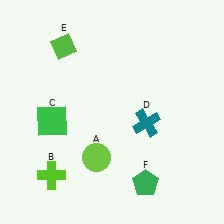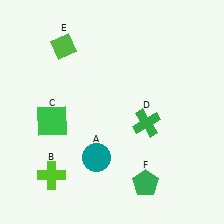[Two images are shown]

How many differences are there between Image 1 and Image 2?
There are 2 differences between the two images.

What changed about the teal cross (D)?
In Image 1, D is teal. In Image 2, it changed to green.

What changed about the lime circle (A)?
In Image 1, A is lime. In Image 2, it changed to teal.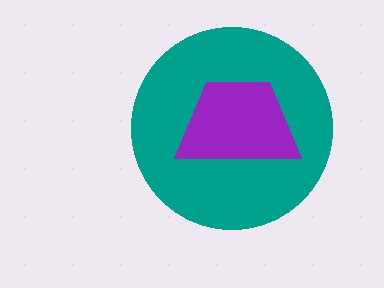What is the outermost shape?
The teal circle.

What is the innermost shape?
The purple trapezoid.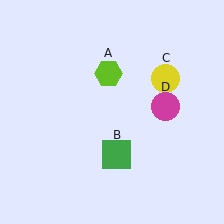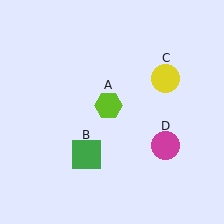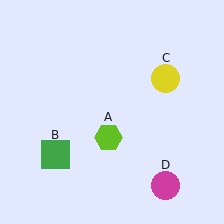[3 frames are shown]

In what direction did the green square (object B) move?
The green square (object B) moved left.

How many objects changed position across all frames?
3 objects changed position: lime hexagon (object A), green square (object B), magenta circle (object D).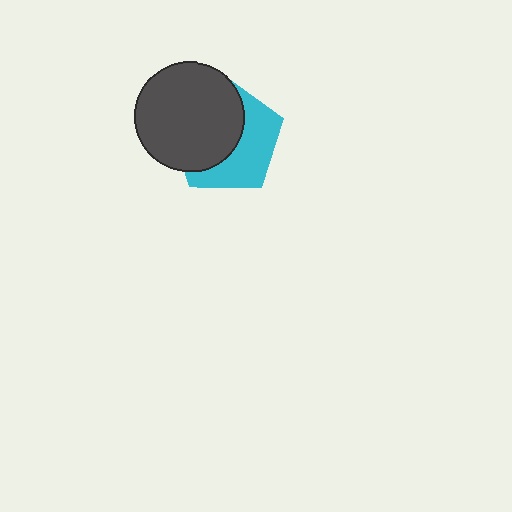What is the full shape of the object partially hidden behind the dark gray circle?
The partially hidden object is a cyan pentagon.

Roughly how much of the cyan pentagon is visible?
About half of it is visible (roughly 45%).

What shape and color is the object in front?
The object in front is a dark gray circle.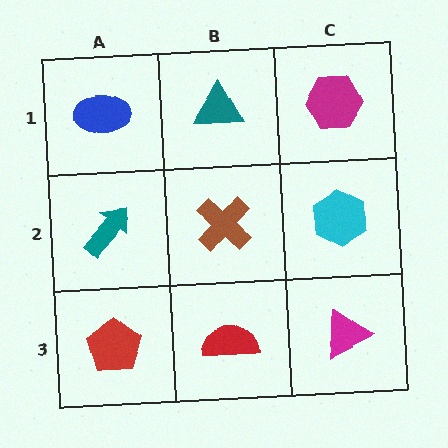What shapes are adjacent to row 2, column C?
A magenta hexagon (row 1, column C), a magenta triangle (row 3, column C), a brown cross (row 2, column B).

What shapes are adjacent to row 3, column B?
A brown cross (row 2, column B), a red pentagon (row 3, column A), a magenta triangle (row 3, column C).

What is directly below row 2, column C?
A magenta triangle.